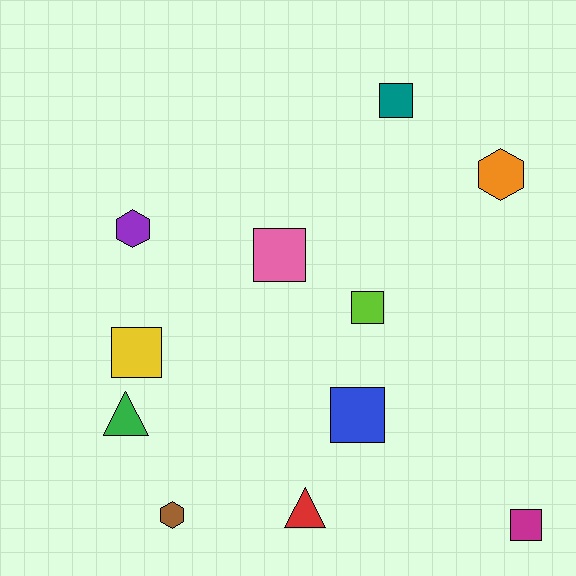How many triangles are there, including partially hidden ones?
There are 2 triangles.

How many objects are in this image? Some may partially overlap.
There are 11 objects.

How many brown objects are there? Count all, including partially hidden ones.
There is 1 brown object.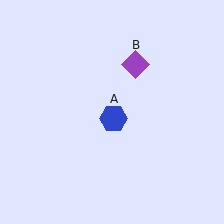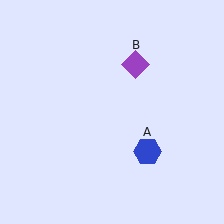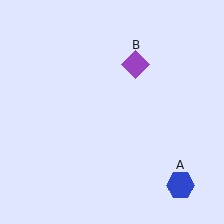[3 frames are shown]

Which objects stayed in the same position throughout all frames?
Purple diamond (object B) remained stationary.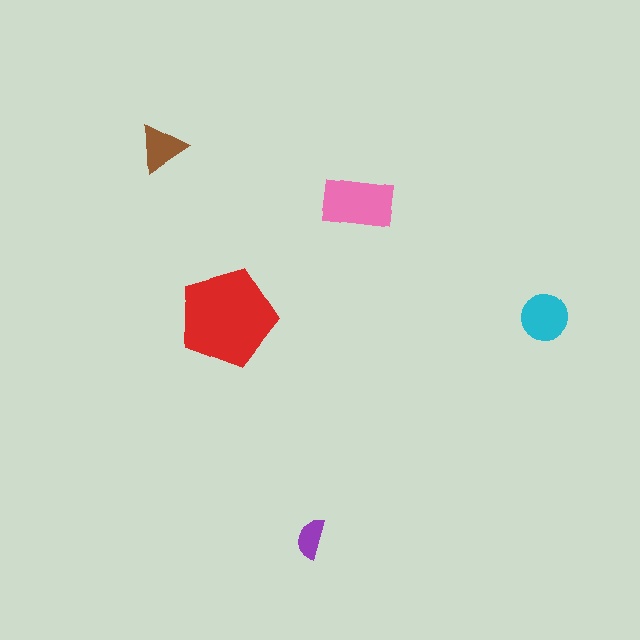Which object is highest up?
The brown triangle is topmost.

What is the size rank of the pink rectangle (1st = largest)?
2nd.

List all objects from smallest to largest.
The purple semicircle, the brown triangle, the cyan circle, the pink rectangle, the red pentagon.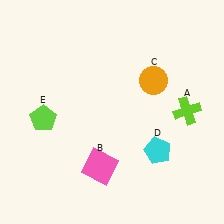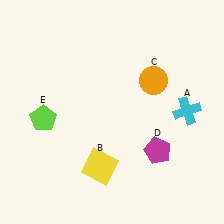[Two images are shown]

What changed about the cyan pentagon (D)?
In Image 1, D is cyan. In Image 2, it changed to magenta.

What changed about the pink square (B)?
In Image 1, B is pink. In Image 2, it changed to yellow.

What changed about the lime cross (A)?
In Image 1, A is lime. In Image 2, it changed to cyan.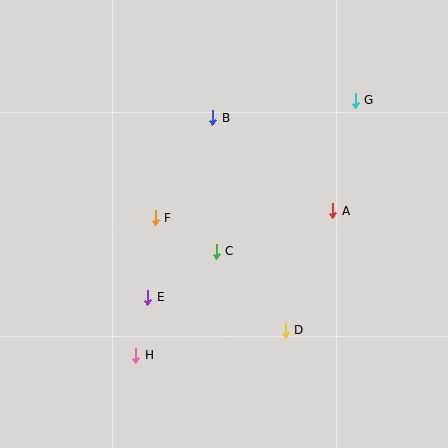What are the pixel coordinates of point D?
Point D is at (285, 330).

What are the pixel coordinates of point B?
Point B is at (213, 118).